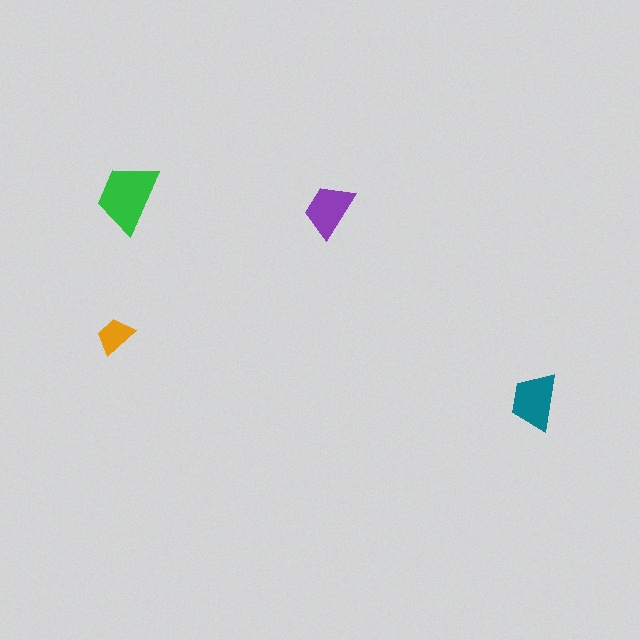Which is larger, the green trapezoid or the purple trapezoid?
The green one.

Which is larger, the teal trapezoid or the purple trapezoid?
The teal one.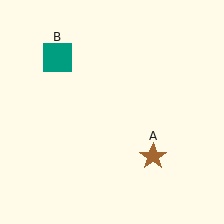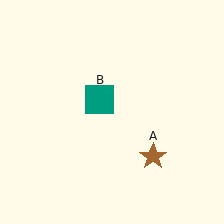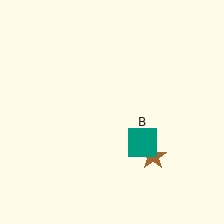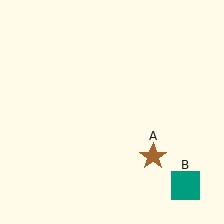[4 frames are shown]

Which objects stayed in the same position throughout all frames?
Brown star (object A) remained stationary.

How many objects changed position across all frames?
1 object changed position: teal square (object B).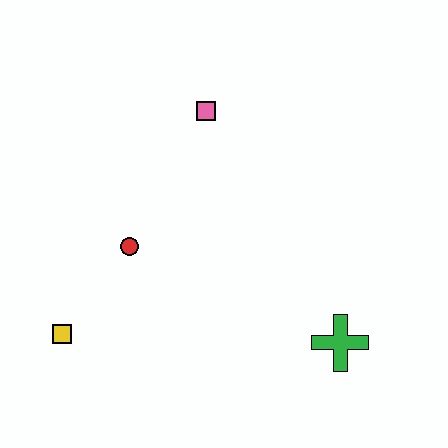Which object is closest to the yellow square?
The red circle is closest to the yellow square.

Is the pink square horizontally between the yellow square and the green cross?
Yes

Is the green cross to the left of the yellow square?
No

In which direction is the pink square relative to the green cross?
The pink square is above the green cross.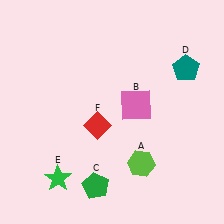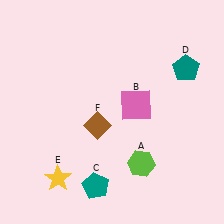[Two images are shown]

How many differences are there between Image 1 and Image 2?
There are 3 differences between the two images.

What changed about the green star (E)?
In Image 1, E is green. In Image 2, it changed to yellow.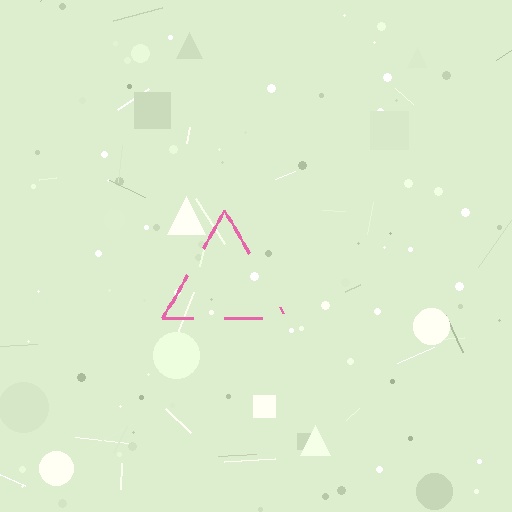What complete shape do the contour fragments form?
The contour fragments form a triangle.